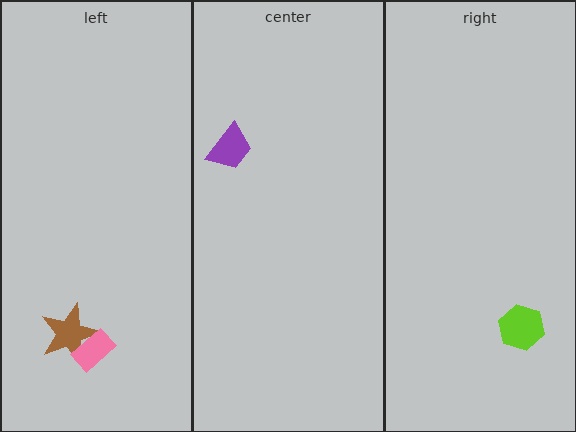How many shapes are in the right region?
1.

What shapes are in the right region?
The lime hexagon.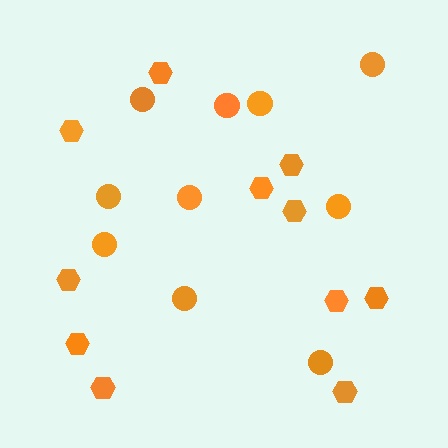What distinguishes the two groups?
There are 2 groups: one group of hexagons (11) and one group of circles (10).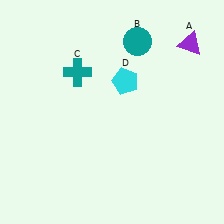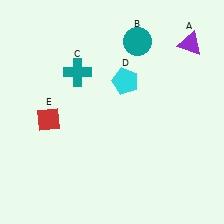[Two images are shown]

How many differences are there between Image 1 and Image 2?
There is 1 difference between the two images.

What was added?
A red diamond (E) was added in Image 2.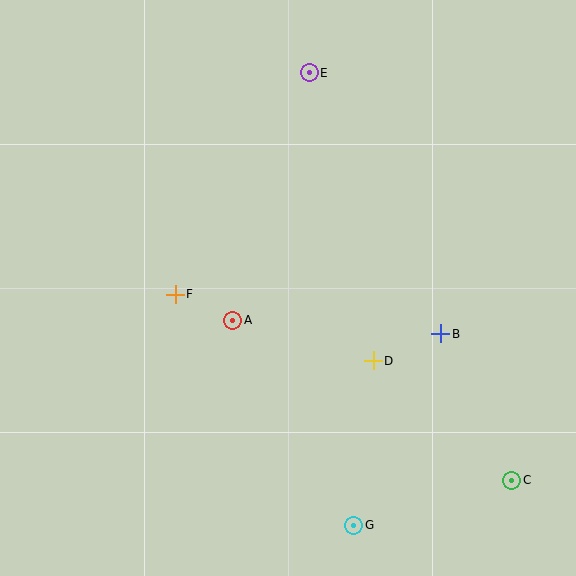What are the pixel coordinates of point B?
Point B is at (441, 334).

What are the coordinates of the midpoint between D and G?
The midpoint between D and G is at (363, 443).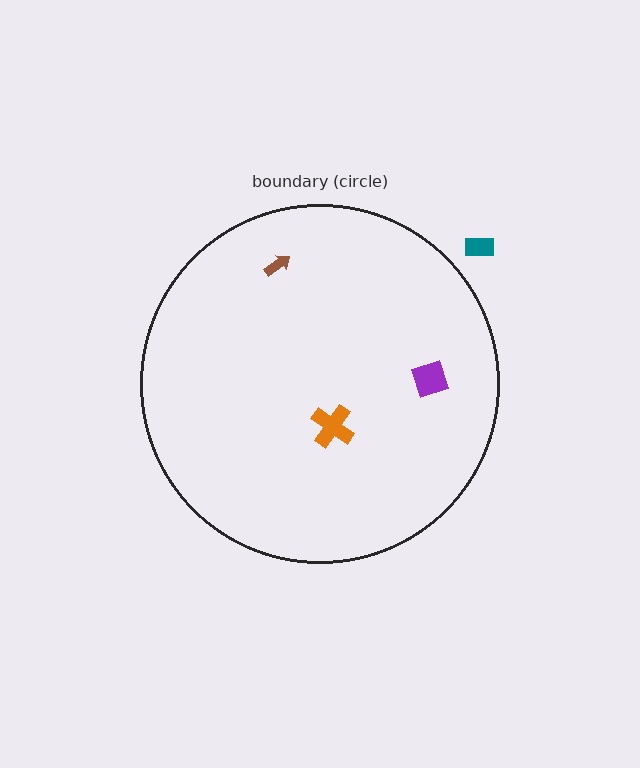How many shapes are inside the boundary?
3 inside, 1 outside.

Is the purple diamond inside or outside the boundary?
Inside.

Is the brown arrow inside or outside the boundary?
Inside.